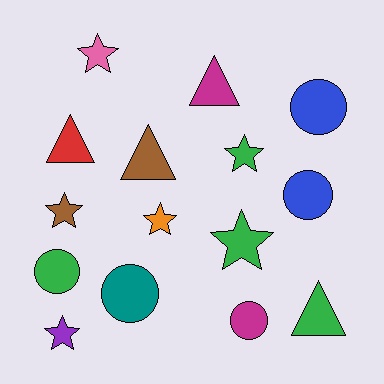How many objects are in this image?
There are 15 objects.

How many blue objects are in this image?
There are 2 blue objects.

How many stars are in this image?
There are 6 stars.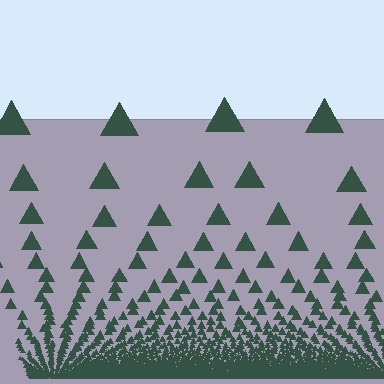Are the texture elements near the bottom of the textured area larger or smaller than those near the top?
Smaller. The gradient is inverted — elements near the bottom are smaller and denser.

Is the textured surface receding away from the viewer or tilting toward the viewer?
The surface appears to tilt toward the viewer. Texture elements get larger and sparser toward the top.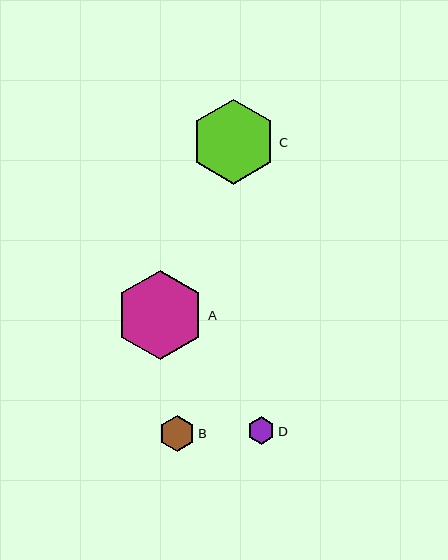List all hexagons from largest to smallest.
From largest to smallest: A, C, B, D.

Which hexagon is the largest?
Hexagon A is the largest with a size of approximately 89 pixels.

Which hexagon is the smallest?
Hexagon D is the smallest with a size of approximately 27 pixels.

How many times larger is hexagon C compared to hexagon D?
Hexagon C is approximately 3.1 times the size of hexagon D.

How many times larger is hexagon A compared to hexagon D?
Hexagon A is approximately 3.3 times the size of hexagon D.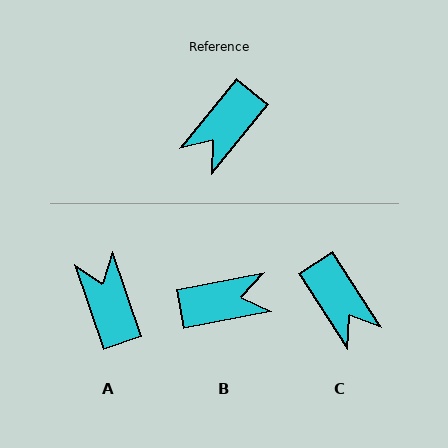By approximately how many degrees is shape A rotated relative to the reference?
Approximately 122 degrees clockwise.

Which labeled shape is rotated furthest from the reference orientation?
B, about 140 degrees away.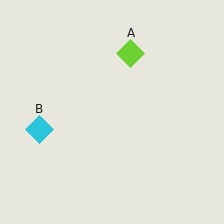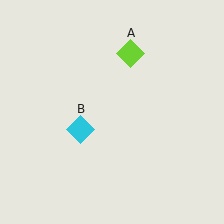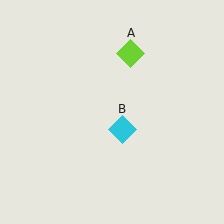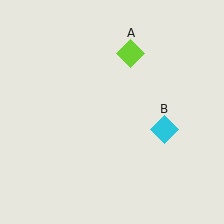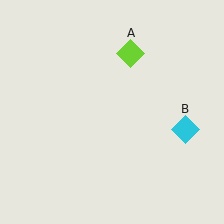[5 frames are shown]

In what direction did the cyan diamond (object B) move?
The cyan diamond (object B) moved right.